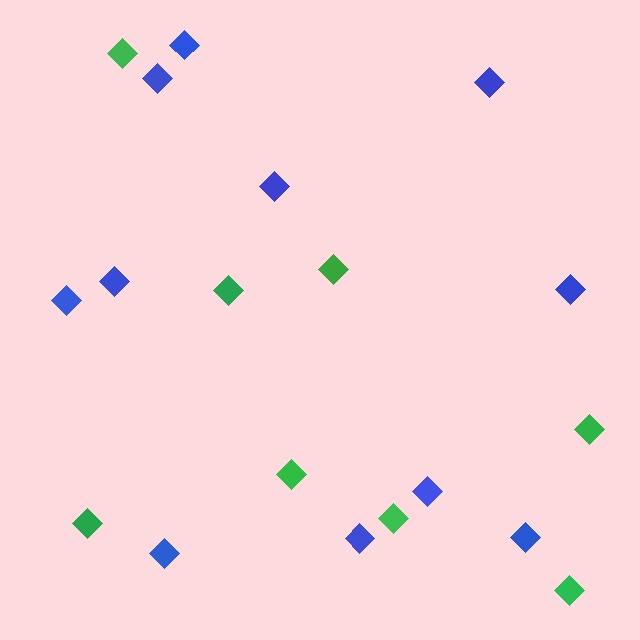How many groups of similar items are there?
There are 2 groups: one group of green diamonds (8) and one group of blue diamonds (11).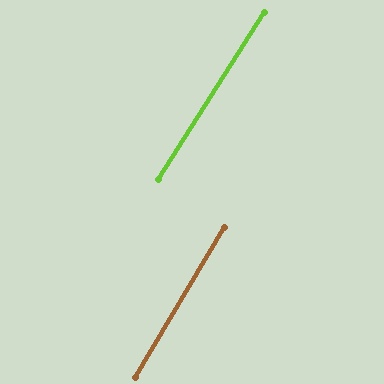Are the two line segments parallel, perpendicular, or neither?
Parallel — their directions differ by only 1.9°.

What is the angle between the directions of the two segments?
Approximately 2 degrees.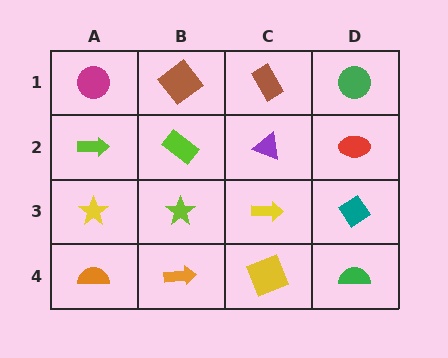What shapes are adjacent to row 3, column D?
A red ellipse (row 2, column D), a green semicircle (row 4, column D), a yellow arrow (row 3, column C).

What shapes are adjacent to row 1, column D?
A red ellipse (row 2, column D), a brown rectangle (row 1, column C).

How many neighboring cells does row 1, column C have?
3.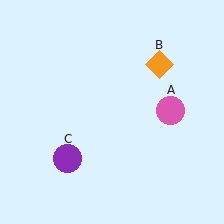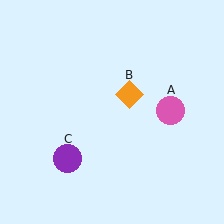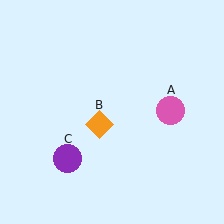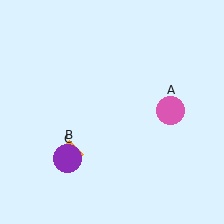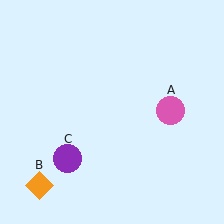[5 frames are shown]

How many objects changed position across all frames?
1 object changed position: orange diamond (object B).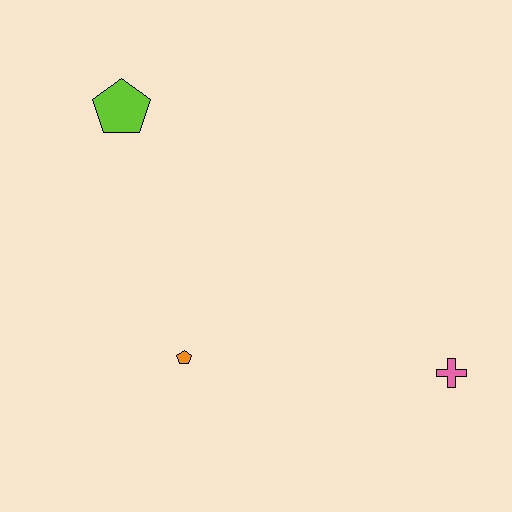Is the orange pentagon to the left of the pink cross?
Yes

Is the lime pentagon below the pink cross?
No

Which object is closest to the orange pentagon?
The lime pentagon is closest to the orange pentagon.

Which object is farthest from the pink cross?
The lime pentagon is farthest from the pink cross.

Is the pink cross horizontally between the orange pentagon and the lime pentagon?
No